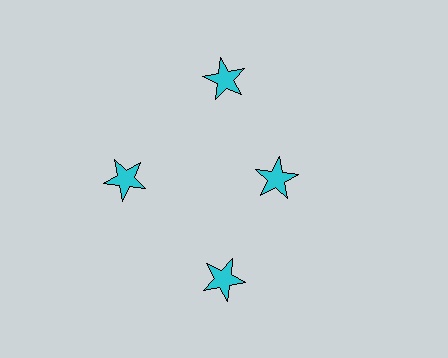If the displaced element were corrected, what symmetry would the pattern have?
It would have 4-fold rotational symmetry — the pattern would map onto itself every 90 degrees.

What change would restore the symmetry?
The symmetry would be restored by moving it outward, back onto the ring so that all 4 stars sit at equal angles and equal distance from the center.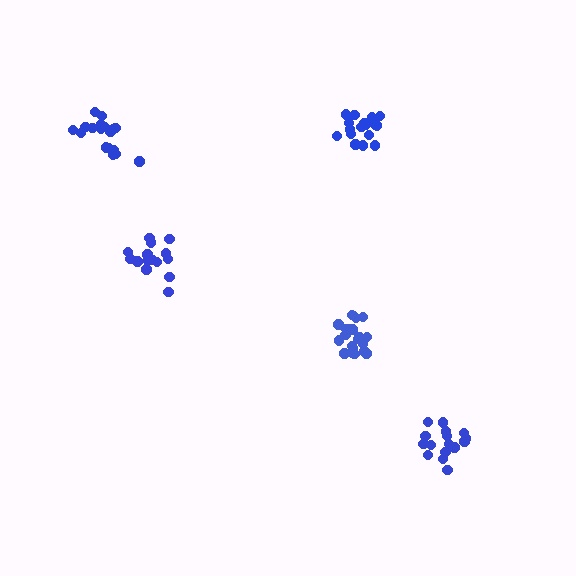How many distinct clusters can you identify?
There are 5 distinct clusters.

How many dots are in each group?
Group 1: 21 dots, Group 2: 16 dots, Group 3: 16 dots, Group 4: 17 dots, Group 5: 18 dots (88 total).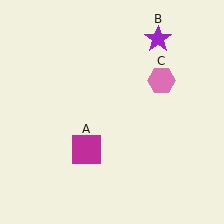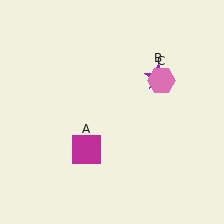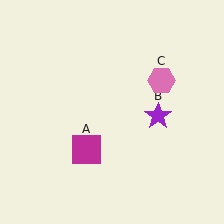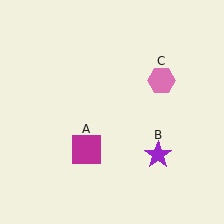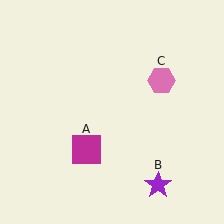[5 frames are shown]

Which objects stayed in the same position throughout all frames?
Magenta square (object A) and pink hexagon (object C) remained stationary.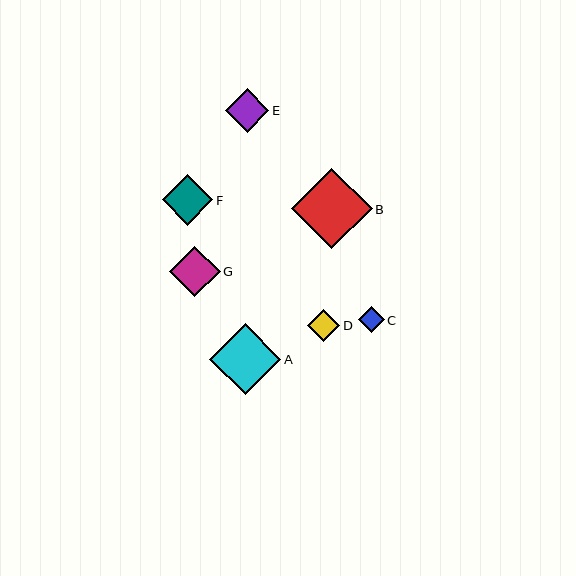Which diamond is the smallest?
Diamond C is the smallest with a size of approximately 26 pixels.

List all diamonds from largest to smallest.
From largest to smallest: B, A, F, G, E, D, C.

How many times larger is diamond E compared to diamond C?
Diamond E is approximately 1.7 times the size of diamond C.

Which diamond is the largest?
Diamond B is the largest with a size of approximately 80 pixels.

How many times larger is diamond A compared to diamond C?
Diamond A is approximately 2.8 times the size of diamond C.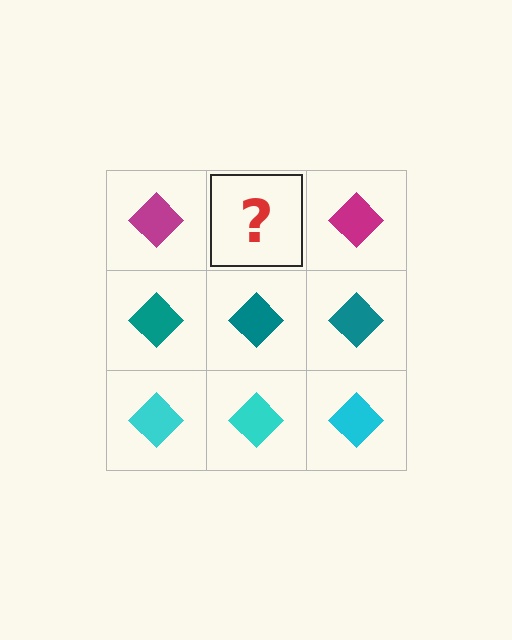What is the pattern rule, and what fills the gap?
The rule is that each row has a consistent color. The gap should be filled with a magenta diamond.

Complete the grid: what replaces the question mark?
The question mark should be replaced with a magenta diamond.